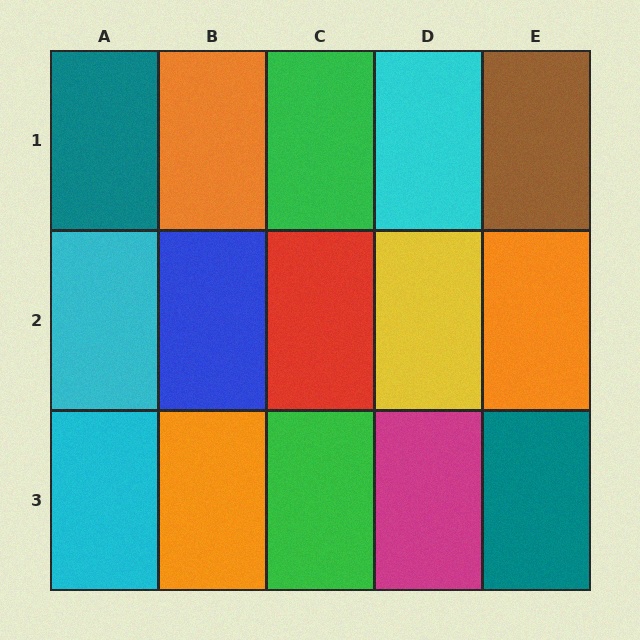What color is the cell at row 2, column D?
Yellow.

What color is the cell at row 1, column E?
Brown.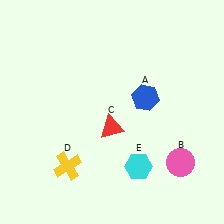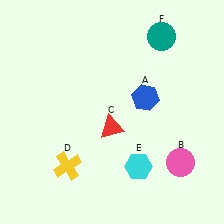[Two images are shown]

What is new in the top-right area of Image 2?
A teal circle (F) was added in the top-right area of Image 2.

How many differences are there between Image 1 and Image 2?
There is 1 difference between the two images.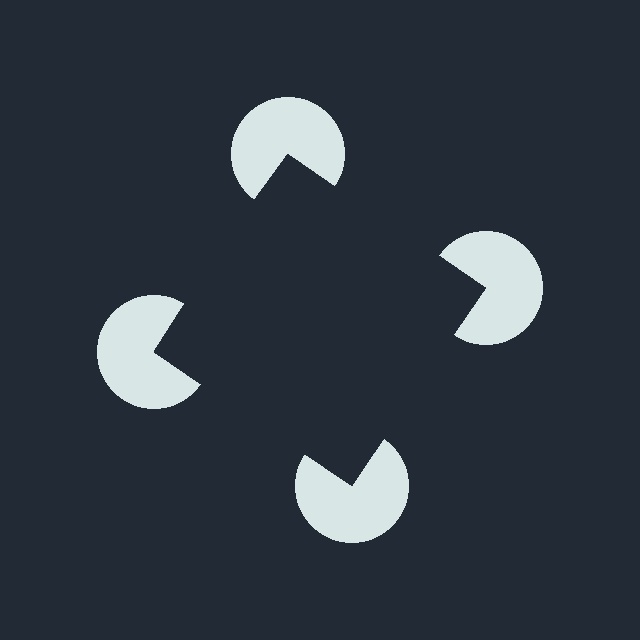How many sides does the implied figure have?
4 sides.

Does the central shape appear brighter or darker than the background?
It typically appears slightly darker than the background, even though no actual brightness change is drawn.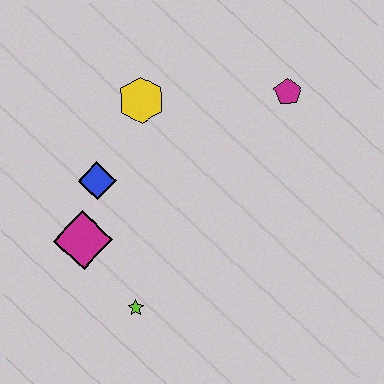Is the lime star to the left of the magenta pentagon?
Yes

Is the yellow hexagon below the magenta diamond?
No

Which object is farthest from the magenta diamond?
The magenta pentagon is farthest from the magenta diamond.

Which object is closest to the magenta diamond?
The blue diamond is closest to the magenta diamond.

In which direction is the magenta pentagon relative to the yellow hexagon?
The magenta pentagon is to the right of the yellow hexagon.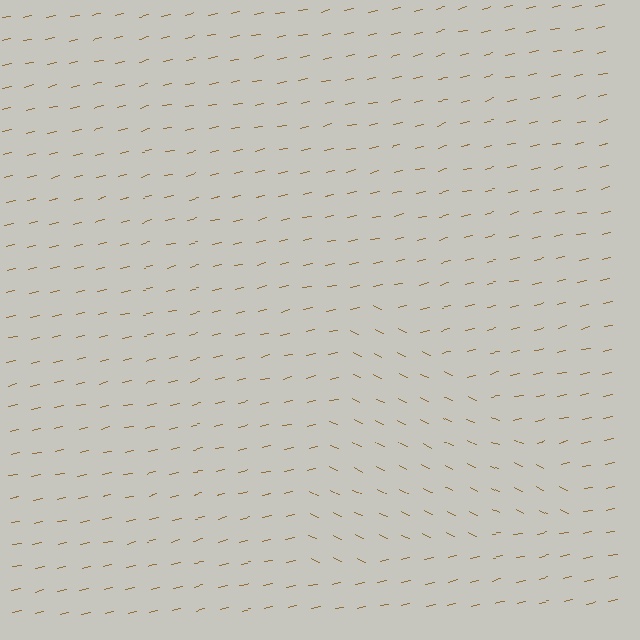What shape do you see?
I see a triangle.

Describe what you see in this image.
The image is filled with small brown line segments. A triangle region in the image has lines oriented differently from the surrounding lines, creating a visible texture boundary.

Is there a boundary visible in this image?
Yes, there is a texture boundary formed by a change in line orientation.